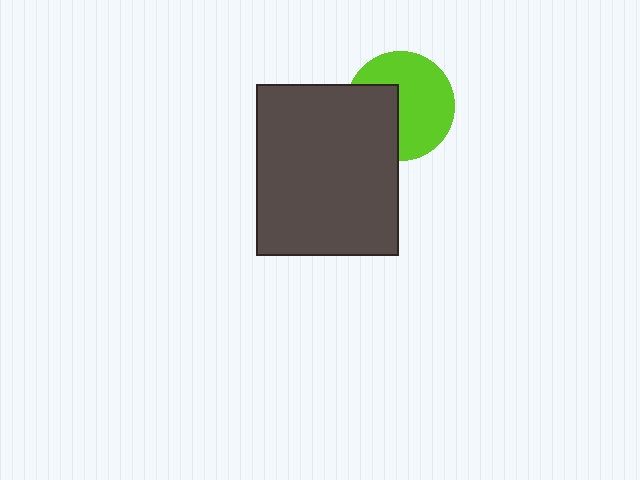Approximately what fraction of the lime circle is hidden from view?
Roughly 37% of the lime circle is hidden behind the dark gray rectangle.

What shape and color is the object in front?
The object in front is a dark gray rectangle.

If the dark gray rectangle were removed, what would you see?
You would see the complete lime circle.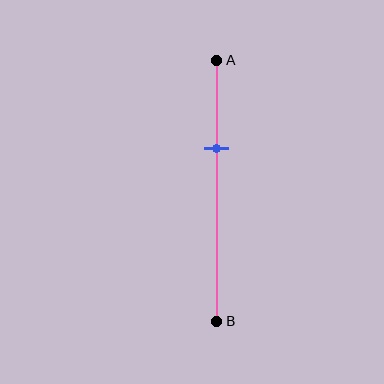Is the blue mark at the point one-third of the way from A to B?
Yes, the mark is approximately at the one-third point.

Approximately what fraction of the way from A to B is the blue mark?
The blue mark is approximately 35% of the way from A to B.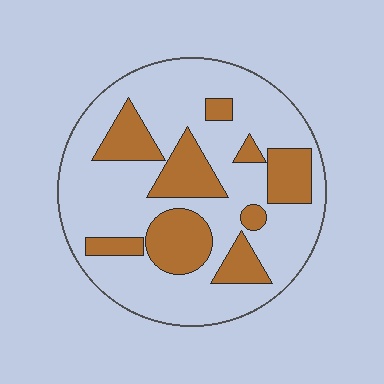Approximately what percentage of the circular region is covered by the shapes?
Approximately 30%.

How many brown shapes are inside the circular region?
9.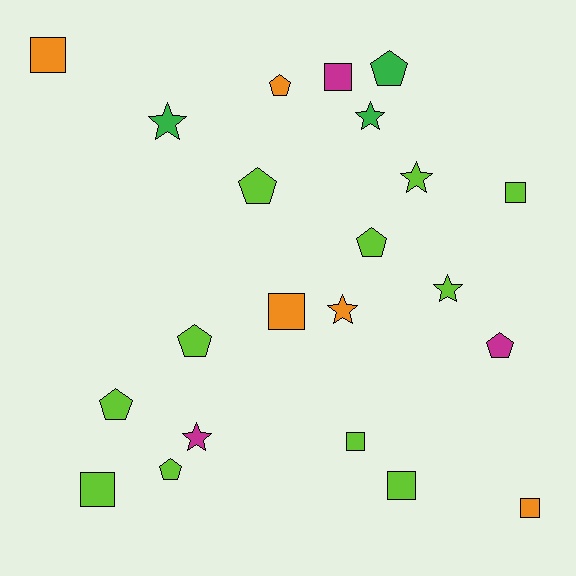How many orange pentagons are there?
There is 1 orange pentagon.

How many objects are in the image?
There are 22 objects.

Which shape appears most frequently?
Square, with 8 objects.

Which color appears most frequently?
Lime, with 11 objects.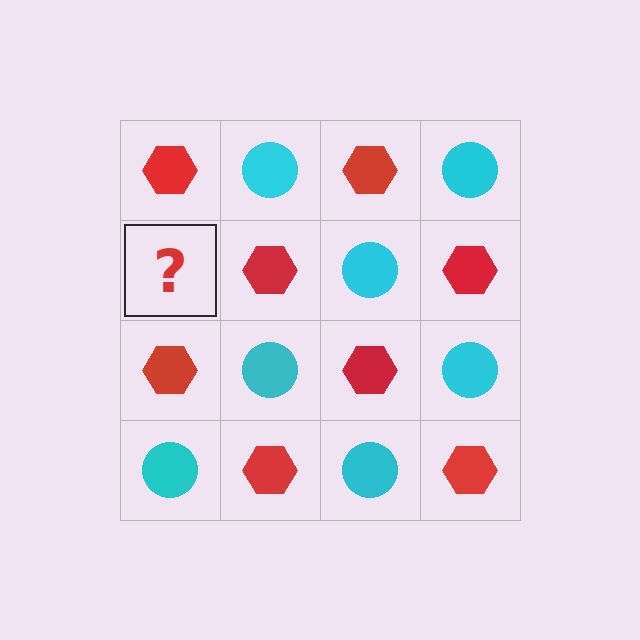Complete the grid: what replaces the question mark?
The question mark should be replaced with a cyan circle.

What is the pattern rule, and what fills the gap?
The rule is that it alternates red hexagon and cyan circle in a checkerboard pattern. The gap should be filled with a cyan circle.